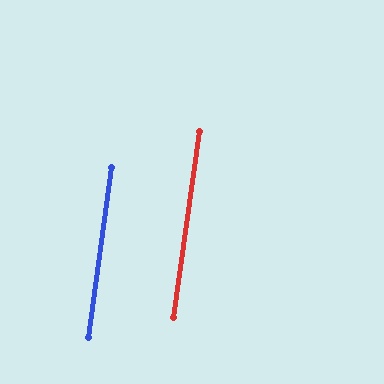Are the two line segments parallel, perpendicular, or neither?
Parallel — their directions differ by only 0.1°.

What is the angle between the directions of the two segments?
Approximately 0 degrees.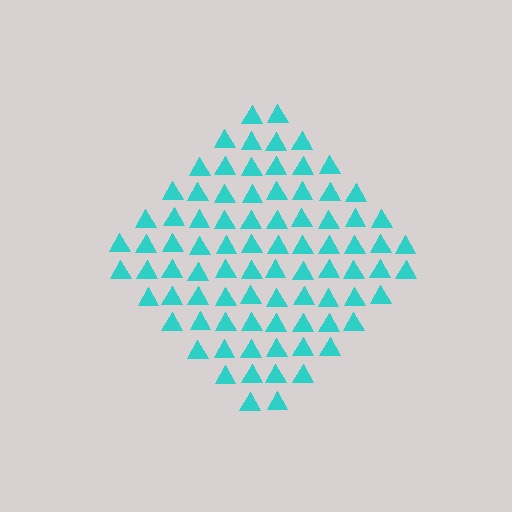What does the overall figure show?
The overall figure shows a diamond.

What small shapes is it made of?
It is made of small triangles.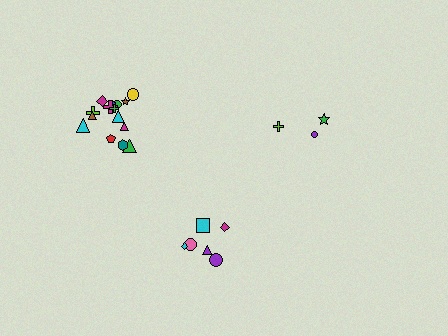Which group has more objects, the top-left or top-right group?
The top-left group.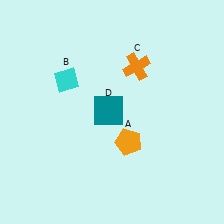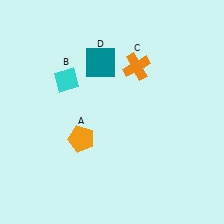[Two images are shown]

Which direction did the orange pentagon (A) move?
The orange pentagon (A) moved left.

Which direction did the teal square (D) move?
The teal square (D) moved up.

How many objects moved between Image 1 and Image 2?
2 objects moved between the two images.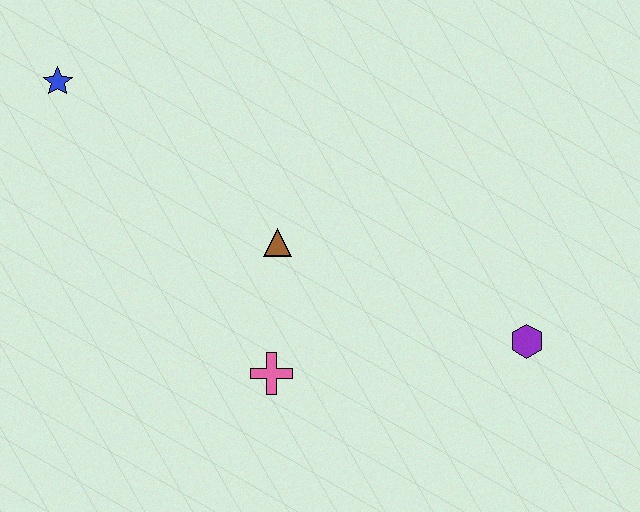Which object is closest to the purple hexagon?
The pink cross is closest to the purple hexagon.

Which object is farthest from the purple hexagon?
The blue star is farthest from the purple hexagon.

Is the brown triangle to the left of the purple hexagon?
Yes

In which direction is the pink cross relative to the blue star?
The pink cross is below the blue star.